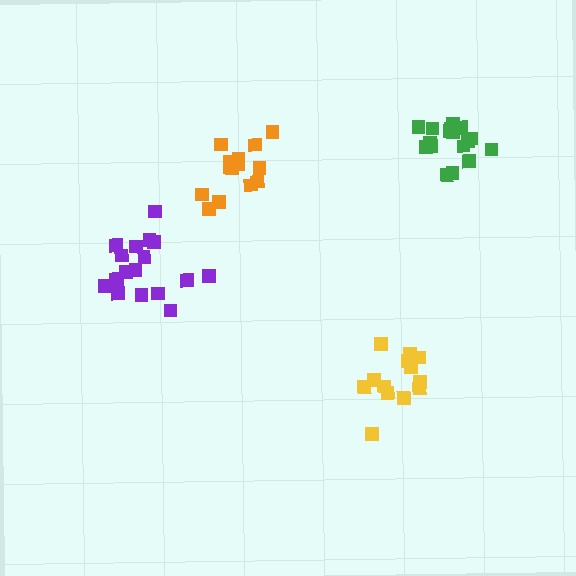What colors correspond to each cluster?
The clusters are colored: purple, yellow, orange, green.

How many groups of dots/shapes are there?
There are 4 groups.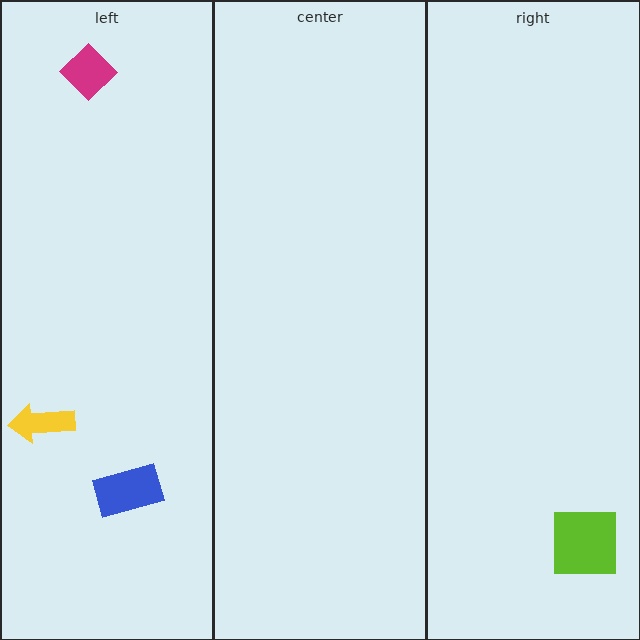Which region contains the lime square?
The right region.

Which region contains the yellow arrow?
The left region.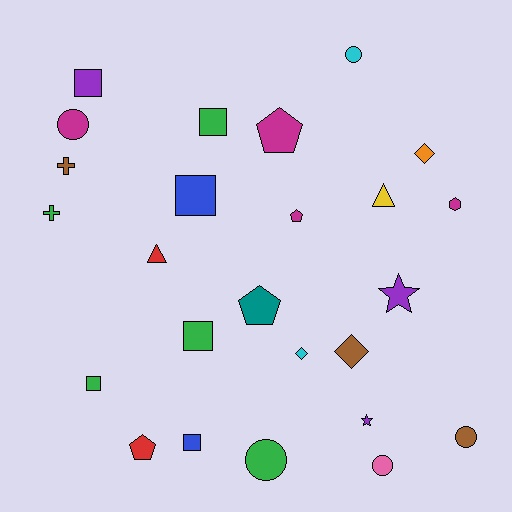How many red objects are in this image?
There are 2 red objects.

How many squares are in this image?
There are 6 squares.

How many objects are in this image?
There are 25 objects.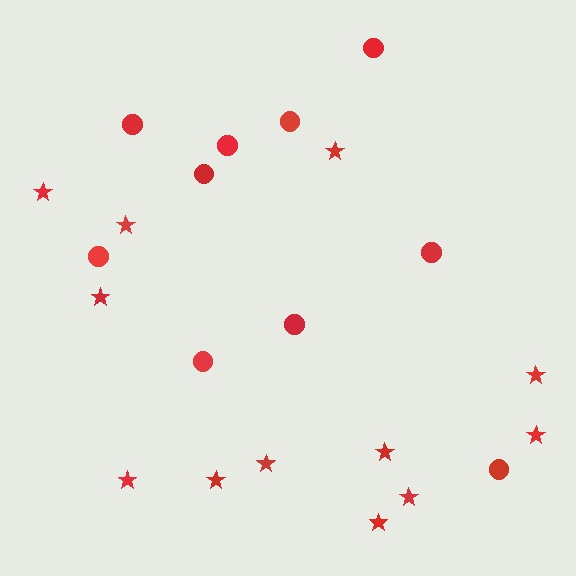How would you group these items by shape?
There are 2 groups: one group of circles (10) and one group of stars (12).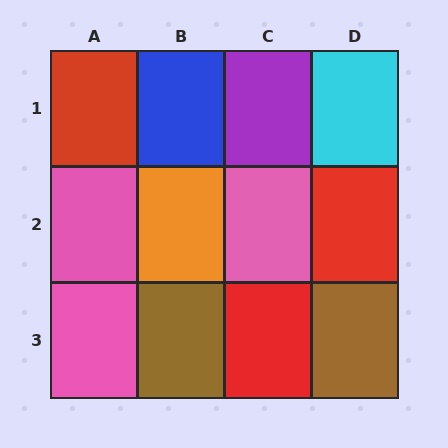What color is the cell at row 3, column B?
Brown.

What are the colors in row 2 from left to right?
Pink, orange, pink, red.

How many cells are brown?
2 cells are brown.